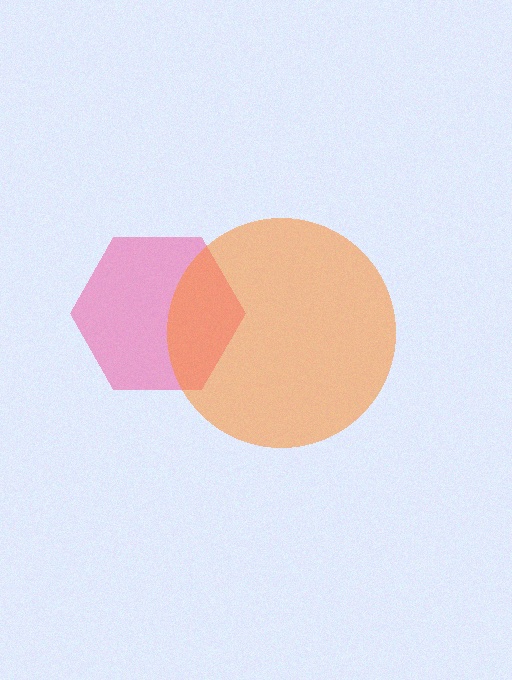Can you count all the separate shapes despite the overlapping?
Yes, there are 2 separate shapes.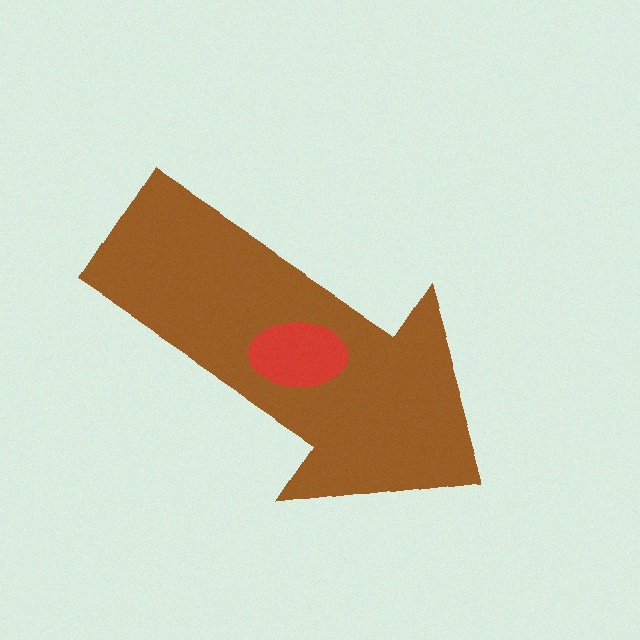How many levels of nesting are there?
2.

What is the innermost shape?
The red ellipse.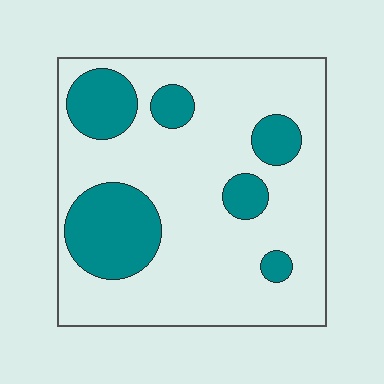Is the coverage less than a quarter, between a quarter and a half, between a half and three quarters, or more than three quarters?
Less than a quarter.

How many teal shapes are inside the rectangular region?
6.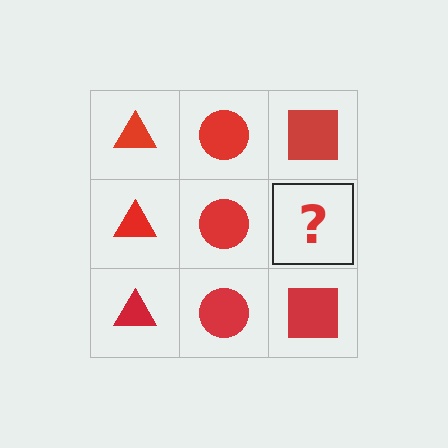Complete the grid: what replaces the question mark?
The question mark should be replaced with a red square.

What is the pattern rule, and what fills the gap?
The rule is that each column has a consistent shape. The gap should be filled with a red square.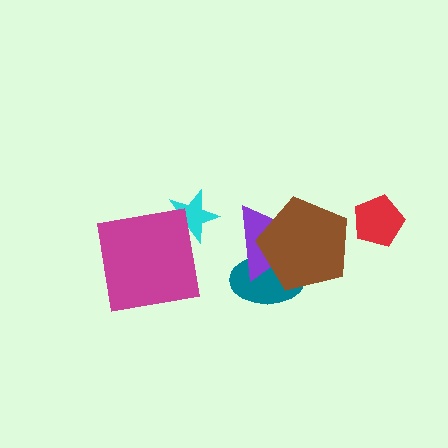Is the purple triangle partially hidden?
Yes, it is partially covered by another shape.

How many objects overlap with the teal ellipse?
2 objects overlap with the teal ellipse.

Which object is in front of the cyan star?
The magenta square is in front of the cyan star.